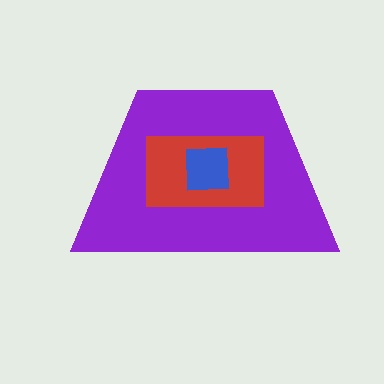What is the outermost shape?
The purple trapezoid.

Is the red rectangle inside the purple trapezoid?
Yes.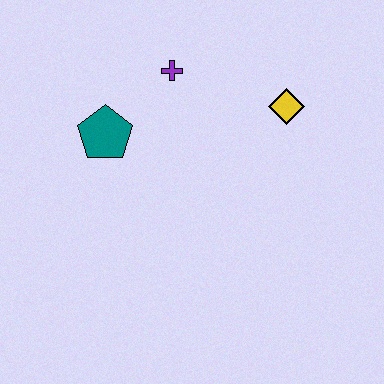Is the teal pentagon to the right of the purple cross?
No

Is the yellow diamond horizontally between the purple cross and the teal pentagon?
No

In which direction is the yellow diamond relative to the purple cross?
The yellow diamond is to the right of the purple cross.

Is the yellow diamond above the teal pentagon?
Yes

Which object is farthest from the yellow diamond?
The teal pentagon is farthest from the yellow diamond.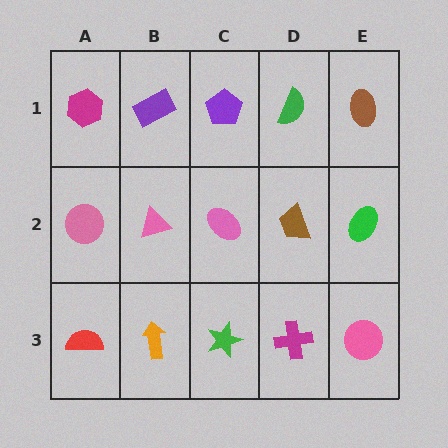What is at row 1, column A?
A magenta hexagon.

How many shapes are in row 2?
5 shapes.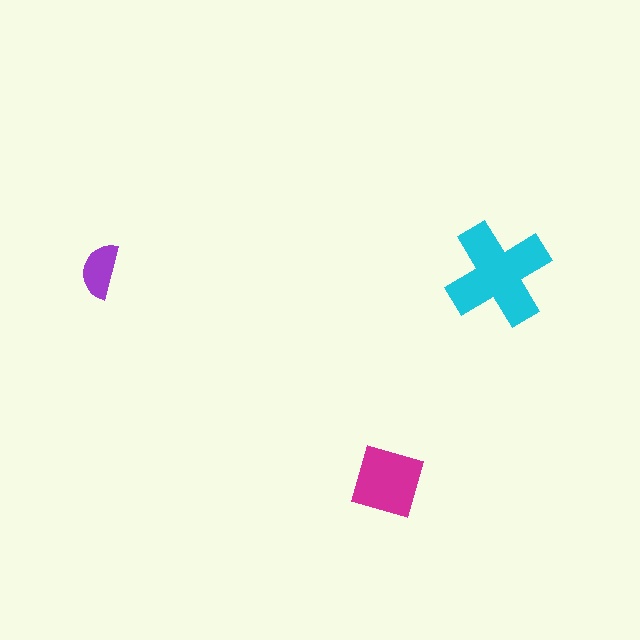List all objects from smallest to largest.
The purple semicircle, the magenta diamond, the cyan cross.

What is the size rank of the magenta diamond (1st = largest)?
2nd.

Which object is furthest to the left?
The purple semicircle is leftmost.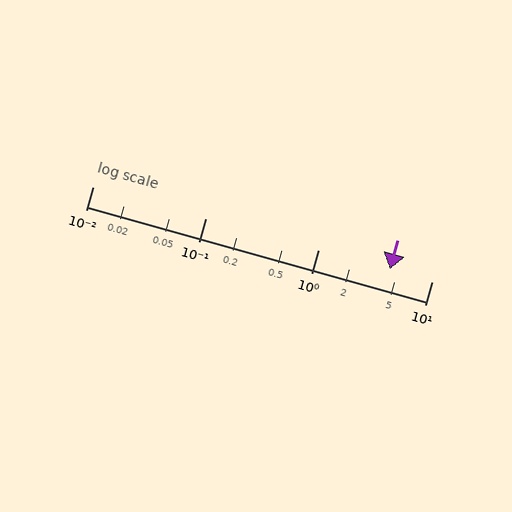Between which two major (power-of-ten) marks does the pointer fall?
The pointer is between 1 and 10.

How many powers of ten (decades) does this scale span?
The scale spans 3 decades, from 0.01 to 10.